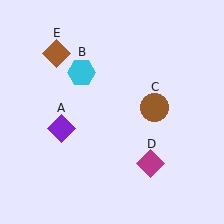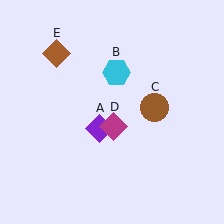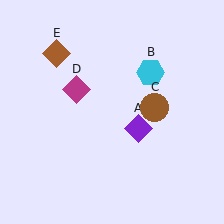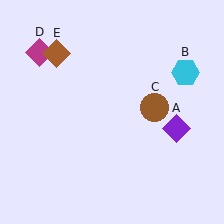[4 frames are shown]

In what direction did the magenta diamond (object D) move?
The magenta diamond (object D) moved up and to the left.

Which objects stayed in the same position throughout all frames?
Brown circle (object C) and brown diamond (object E) remained stationary.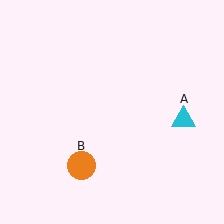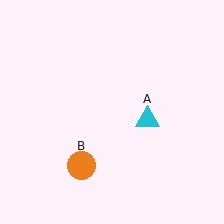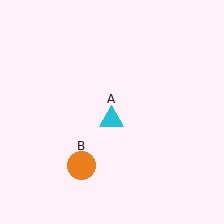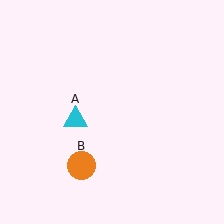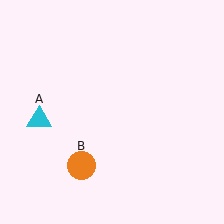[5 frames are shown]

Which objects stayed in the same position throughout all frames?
Orange circle (object B) remained stationary.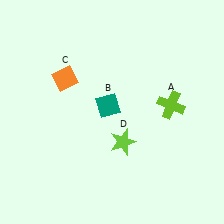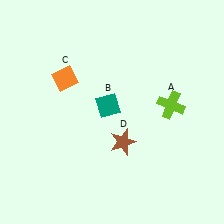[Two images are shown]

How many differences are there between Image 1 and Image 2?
There is 1 difference between the two images.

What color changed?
The star (D) changed from lime in Image 1 to brown in Image 2.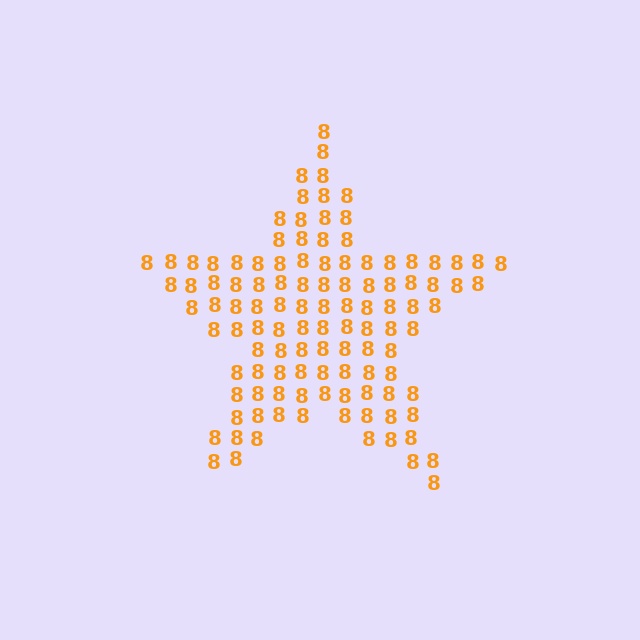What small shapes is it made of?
It is made of small digit 8's.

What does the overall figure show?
The overall figure shows a star.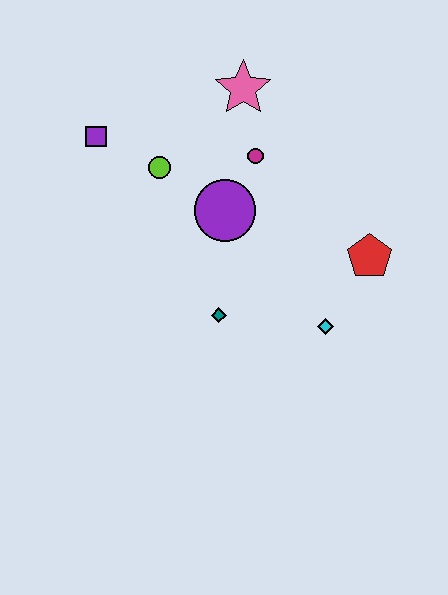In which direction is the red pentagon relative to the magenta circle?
The red pentagon is to the right of the magenta circle.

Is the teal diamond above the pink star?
No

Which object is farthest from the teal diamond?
The pink star is farthest from the teal diamond.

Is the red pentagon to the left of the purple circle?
No